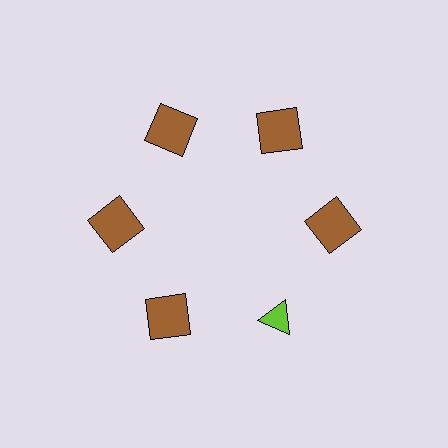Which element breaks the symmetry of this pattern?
The lime triangle at roughly the 5 o'clock position breaks the symmetry. All other shapes are brown squares.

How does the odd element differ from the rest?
It differs in both color (lime instead of brown) and shape (triangle instead of square).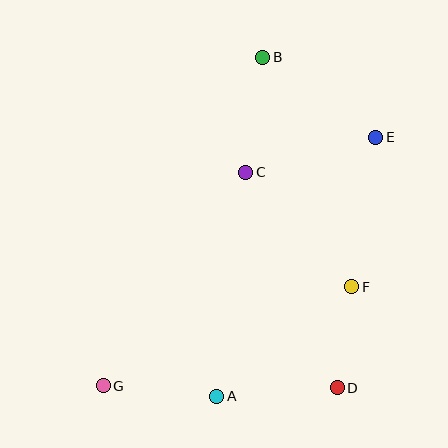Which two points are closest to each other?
Points D and F are closest to each other.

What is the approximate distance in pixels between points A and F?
The distance between A and F is approximately 174 pixels.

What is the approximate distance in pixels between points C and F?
The distance between C and F is approximately 156 pixels.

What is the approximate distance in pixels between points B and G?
The distance between B and G is approximately 365 pixels.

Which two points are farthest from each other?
Points E and G are farthest from each other.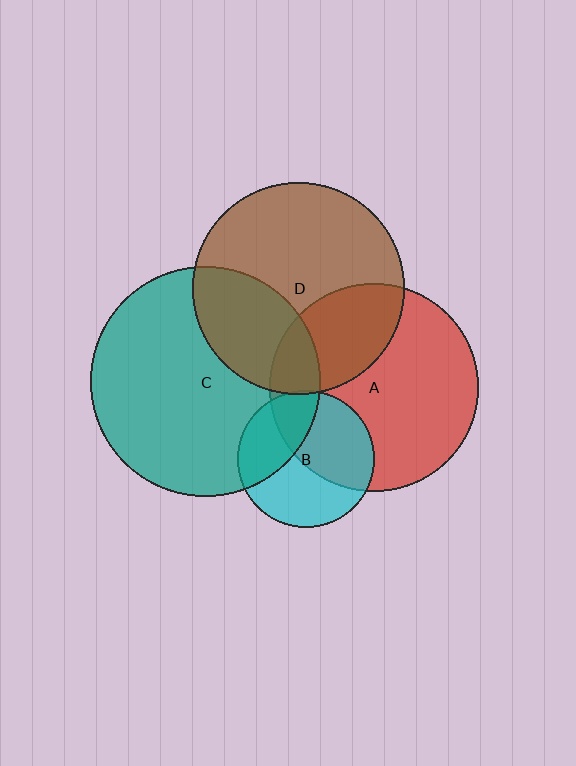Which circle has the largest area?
Circle C (teal).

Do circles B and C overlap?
Yes.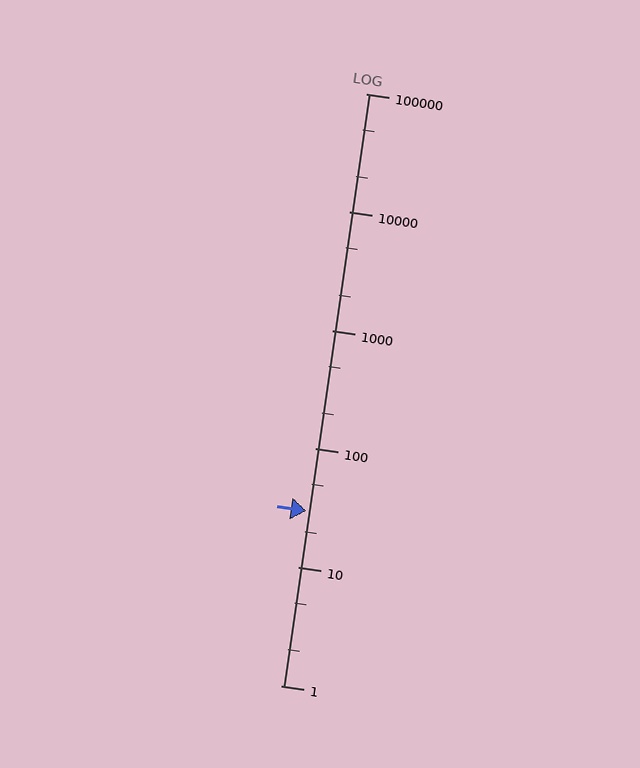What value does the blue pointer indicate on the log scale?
The pointer indicates approximately 30.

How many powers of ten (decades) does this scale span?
The scale spans 5 decades, from 1 to 100000.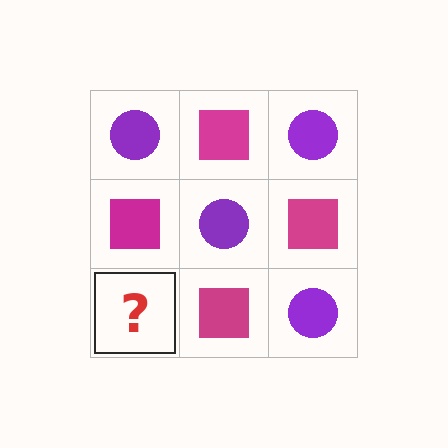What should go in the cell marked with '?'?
The missing cell should contain a purple circle.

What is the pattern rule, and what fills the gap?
The rule is that it alternates purple circle and magenta square in a checkerboard pattern. The gap should be filled with a purple circle.